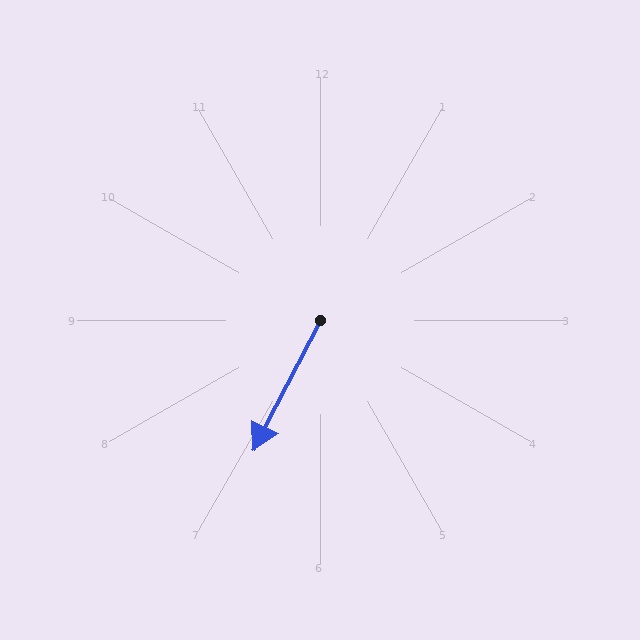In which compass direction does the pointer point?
Southwest.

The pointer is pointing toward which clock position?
Roughly 7 o'clock.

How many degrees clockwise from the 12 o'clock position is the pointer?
Approximately 207 degrees.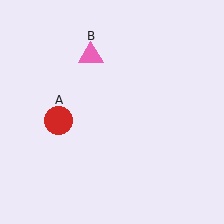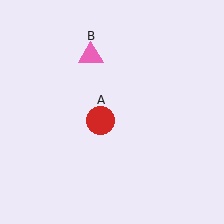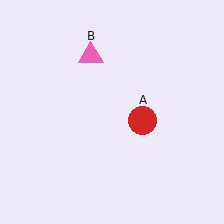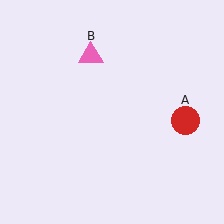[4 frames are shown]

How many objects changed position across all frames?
1 object changed position: red circle (object A).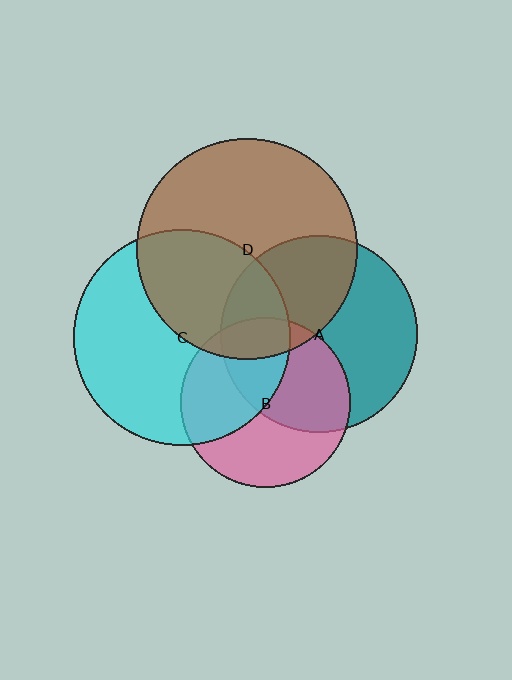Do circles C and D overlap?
Yes.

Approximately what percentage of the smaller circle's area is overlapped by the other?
Approximately 40%.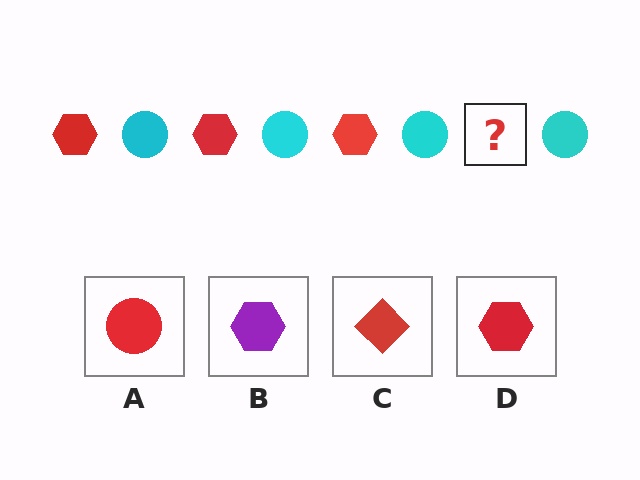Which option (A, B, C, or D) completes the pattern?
D.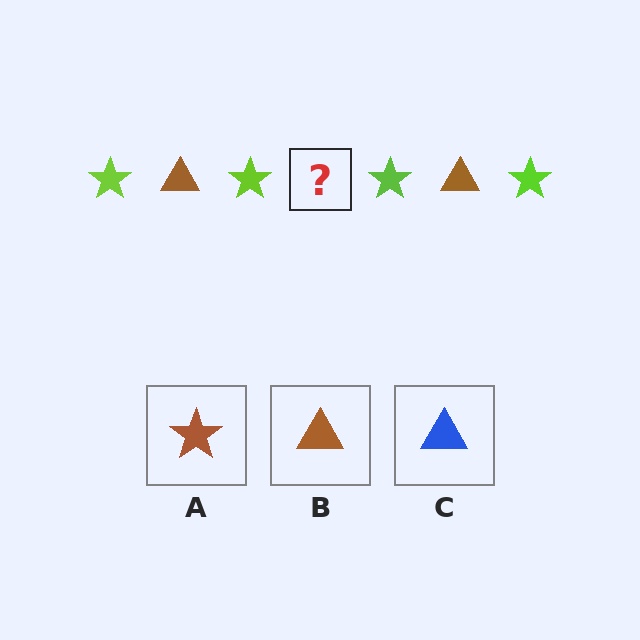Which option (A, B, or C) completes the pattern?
B.